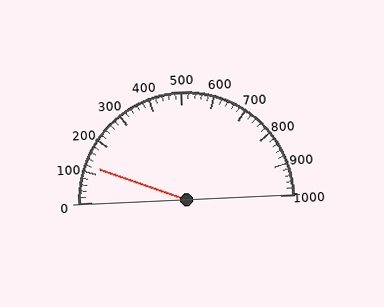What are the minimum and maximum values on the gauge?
The gauge ranges from 0 to 1000.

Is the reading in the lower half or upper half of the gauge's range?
The reading is in the lower half of the range (0 to 1000).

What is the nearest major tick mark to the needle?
The nearest major tick mark is 100.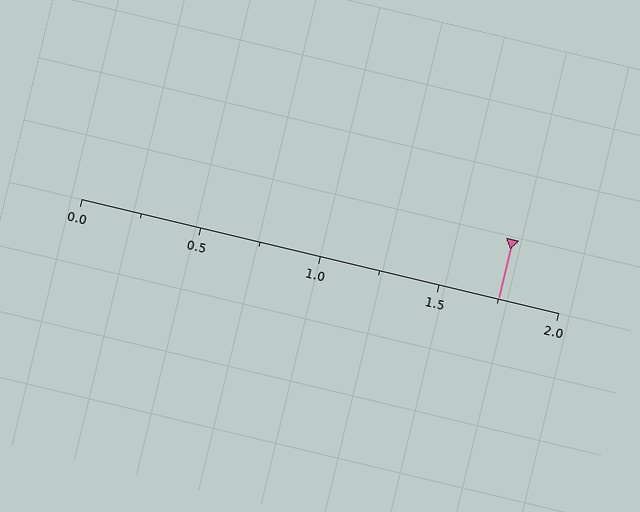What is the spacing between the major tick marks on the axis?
The major ticks are spaced 0.5 apart.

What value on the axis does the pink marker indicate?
The marker indicates approximately 1.75.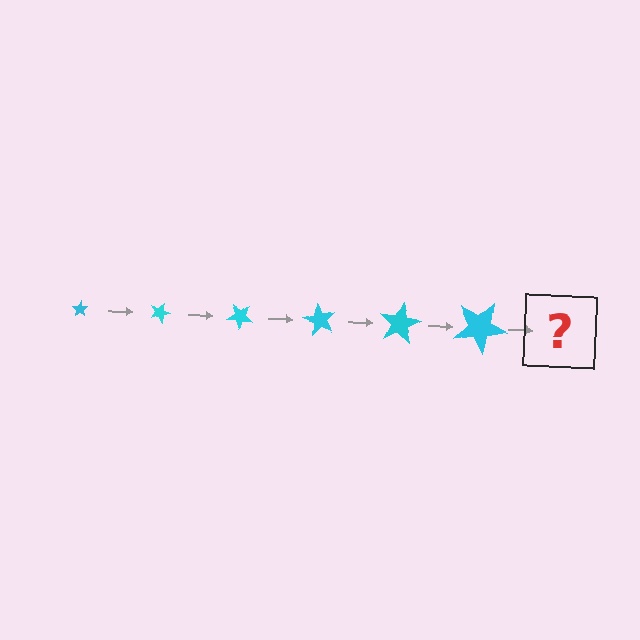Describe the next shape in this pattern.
It should be a star, larger than the previous one and rotated 120 degrees from the start.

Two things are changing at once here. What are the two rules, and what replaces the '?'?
The two rules are that the star grows larger each step and it rotates 20 degrees each step. The '?' should be a star, larger than the previous one and rotated 120 degrees from the start.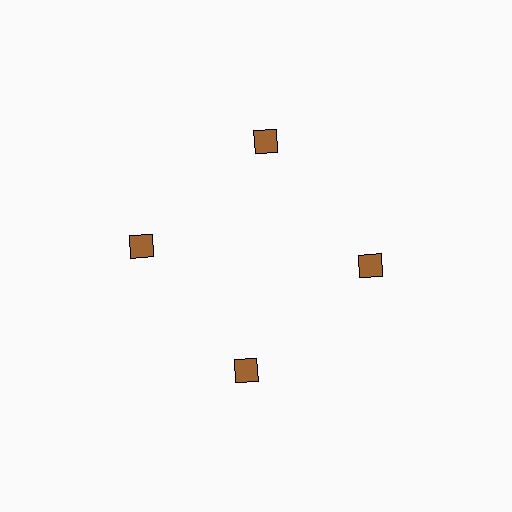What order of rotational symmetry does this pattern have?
This pattern has 4-fold rotational symmetry.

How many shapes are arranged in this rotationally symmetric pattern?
There are 4 shapes, arranged in 4 groups of 1.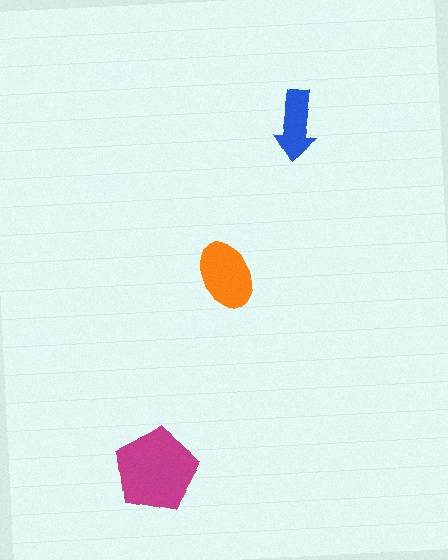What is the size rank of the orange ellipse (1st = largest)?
2nd.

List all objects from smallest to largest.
The blue arrow, the orange ellipse, the magenta pentagon.